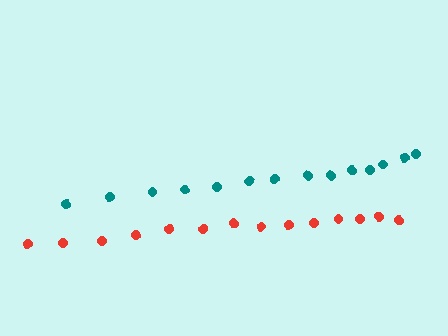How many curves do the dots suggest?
There are 2 distinct paths.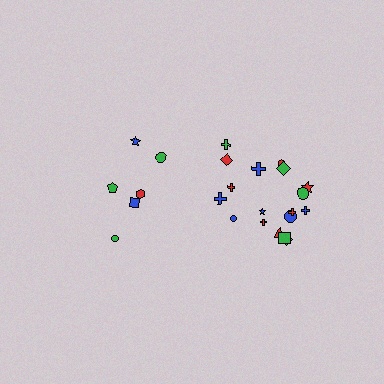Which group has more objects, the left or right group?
The right group.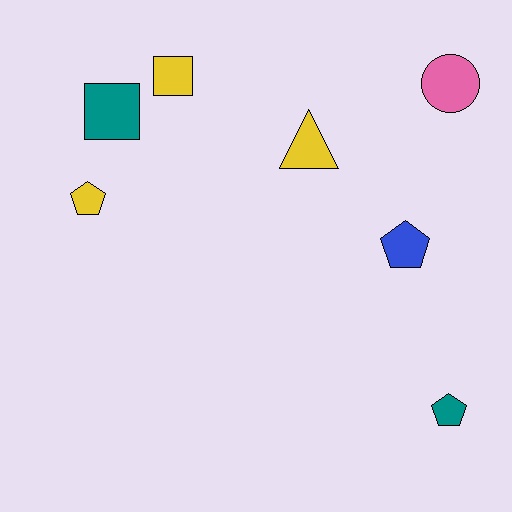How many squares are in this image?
There are 2 squares.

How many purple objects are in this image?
There are no purple objects.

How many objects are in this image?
There are 7 objects.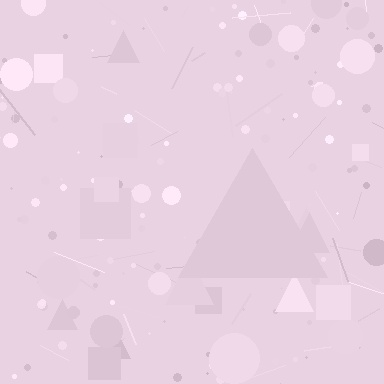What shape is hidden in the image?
A triangle is hidden in the image.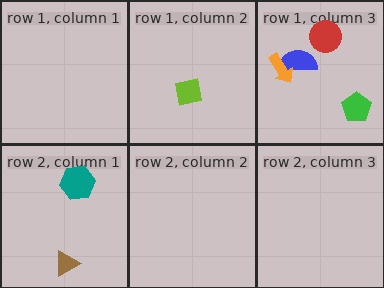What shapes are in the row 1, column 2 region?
The lime square.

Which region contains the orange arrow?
The row 1, column 3 region.